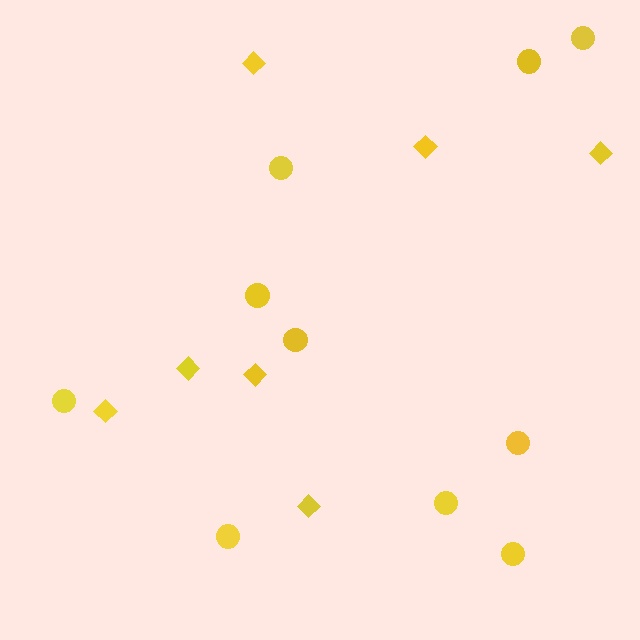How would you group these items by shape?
There are 2 groups: one group of diamonds (7) and one group of circles (10).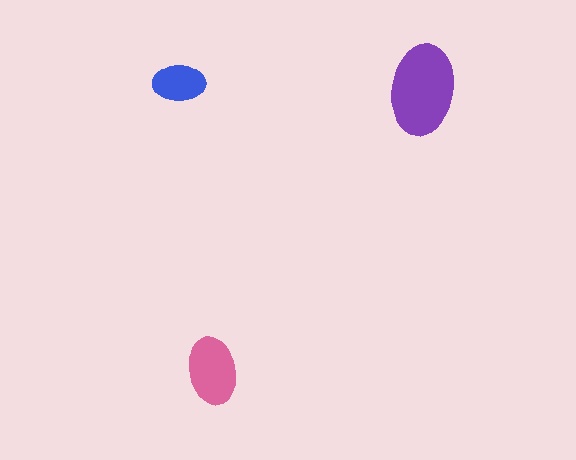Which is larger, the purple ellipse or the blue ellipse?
The purple one.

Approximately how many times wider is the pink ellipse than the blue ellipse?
About 1.5 times wider.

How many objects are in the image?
There are 3 objects in the image.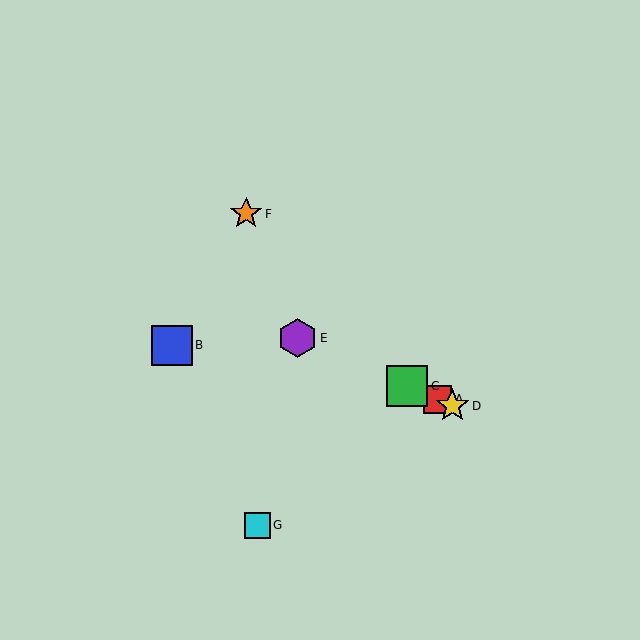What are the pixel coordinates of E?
Object E is at (298, 338).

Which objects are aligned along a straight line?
Objects A, C, D, E are aligned along a straight line.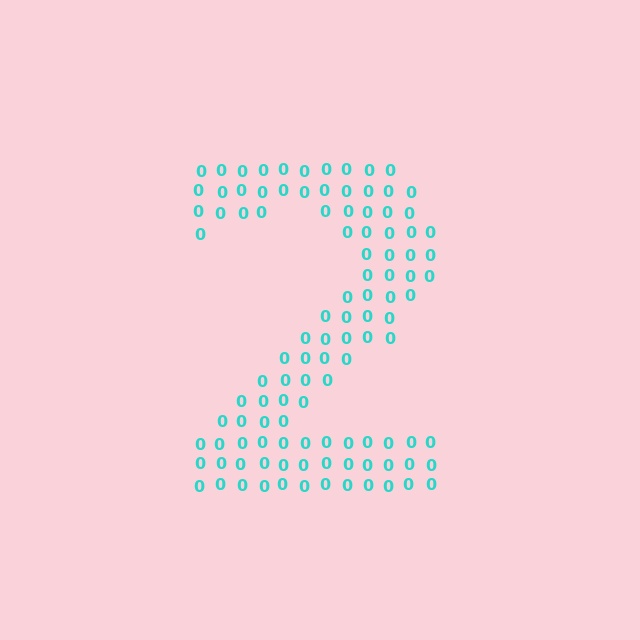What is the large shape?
The large shape is the digit 2.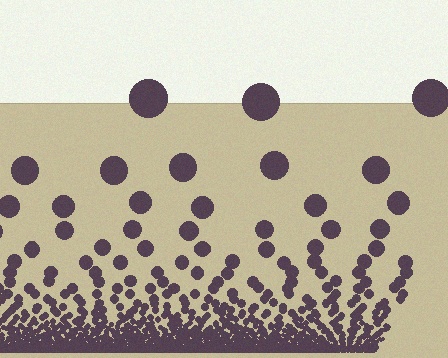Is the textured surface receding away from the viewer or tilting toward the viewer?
The surface appears to tilt toward the viewer. Texture elements get larger and sparser toward the top.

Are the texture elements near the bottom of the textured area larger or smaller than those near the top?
Smaller. The gradient is inverted — elements near the bottom are smaller and denser.